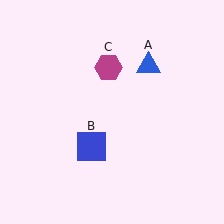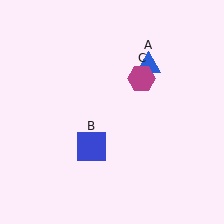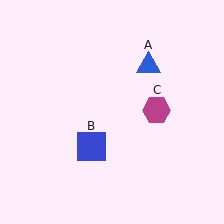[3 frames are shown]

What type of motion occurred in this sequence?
The magenta hexagon (object C) rotated clockwise around the center of the scene.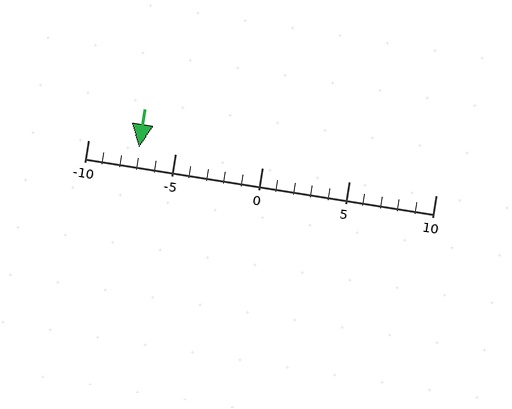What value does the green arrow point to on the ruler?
The green arrow points to approximately -7.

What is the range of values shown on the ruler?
The ruler shows values from -10 to 10.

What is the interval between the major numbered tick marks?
The major tick marks are spaced 5 units apart.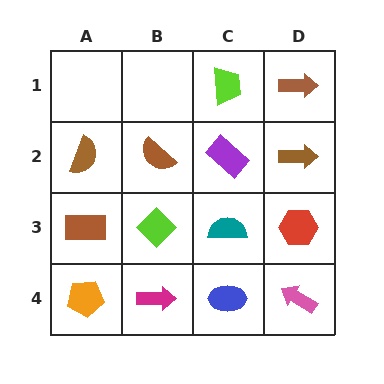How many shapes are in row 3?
4 shapes.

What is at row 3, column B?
A lime diamond.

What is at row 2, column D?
A brown arrow.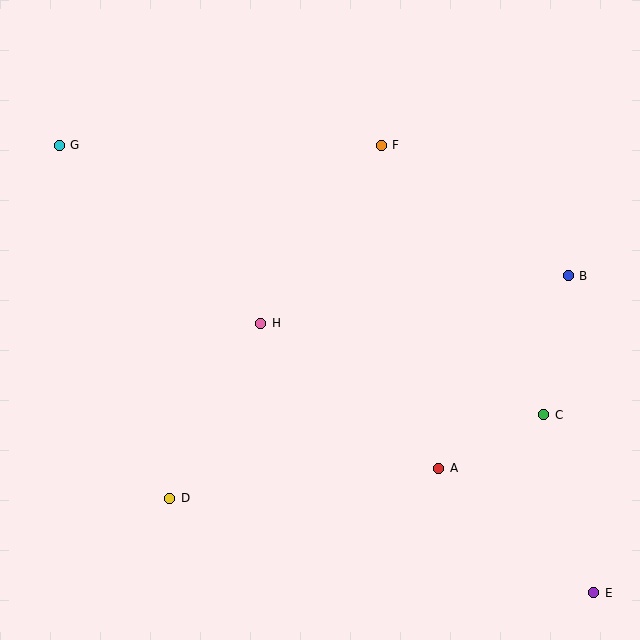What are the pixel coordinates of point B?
Point B is at (568, 276).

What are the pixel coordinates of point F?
Point F is at (381, 145).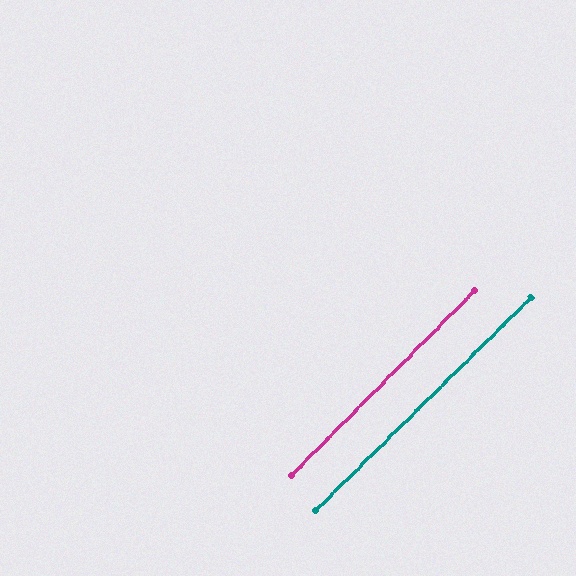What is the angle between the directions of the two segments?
Approximately 1 degree.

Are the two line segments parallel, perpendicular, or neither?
Parallel — their directions differ by only 0.6°.